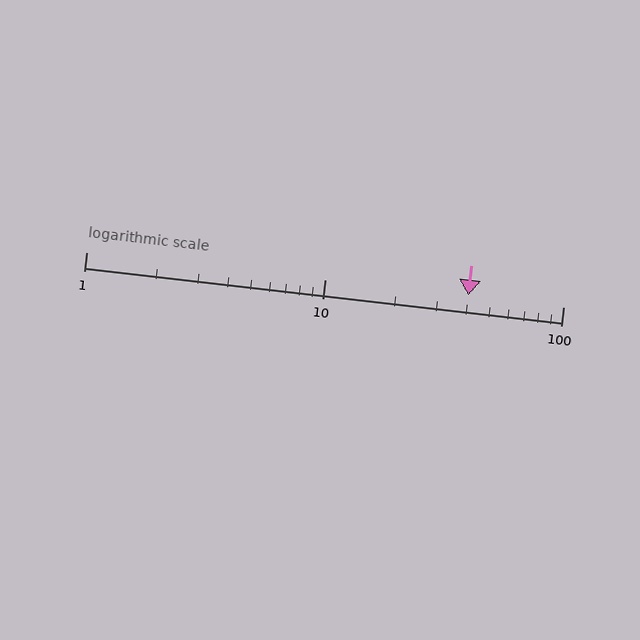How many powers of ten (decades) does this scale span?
The scale spans 2 decades, from 1 to 100.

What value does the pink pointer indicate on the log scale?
The pointer indicates approximately 40.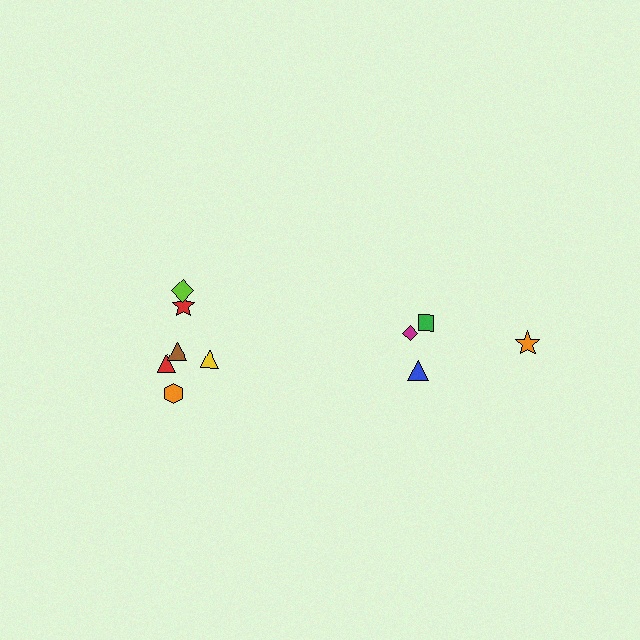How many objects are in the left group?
There are 6 objects.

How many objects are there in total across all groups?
There are 10 objects.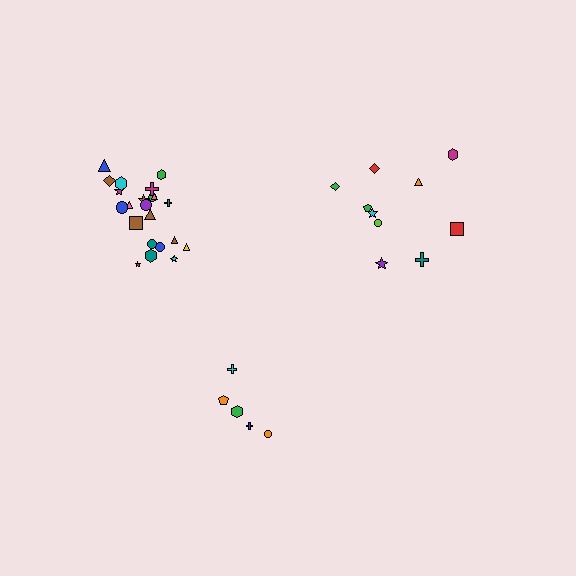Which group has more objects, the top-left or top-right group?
The top-left group.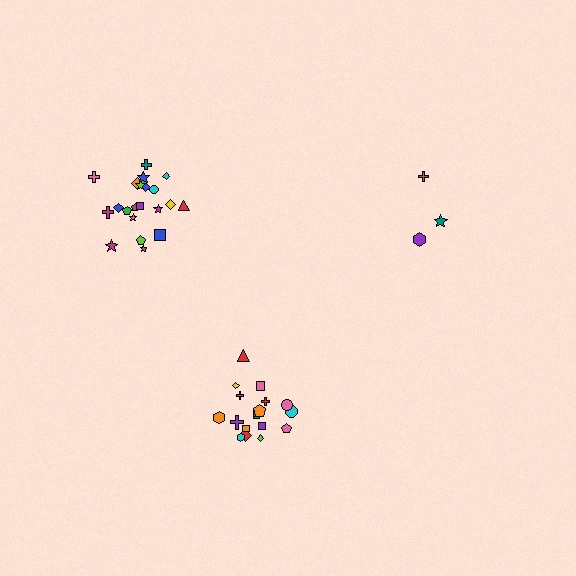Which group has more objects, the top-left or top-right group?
The top-left group.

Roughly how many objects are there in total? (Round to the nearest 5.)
Roughly 45 objects in total.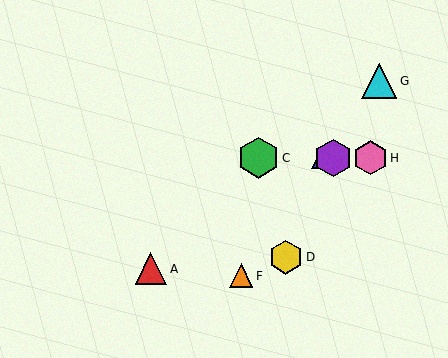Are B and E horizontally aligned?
Yes, both are at y≈158.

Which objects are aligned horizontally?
Objects B, C, E, H are aligned horizontally.